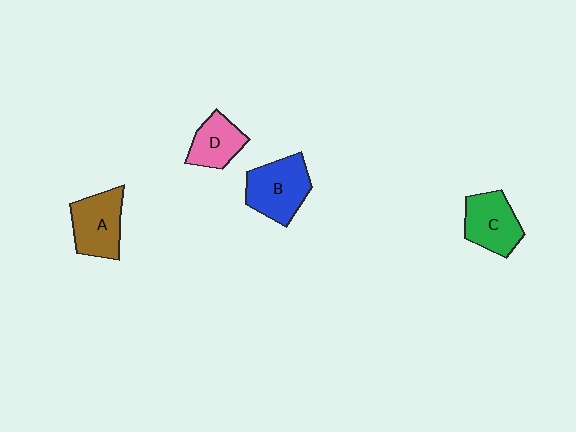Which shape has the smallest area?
Shape D (pink).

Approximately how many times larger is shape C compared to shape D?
Approximately 1.3 times.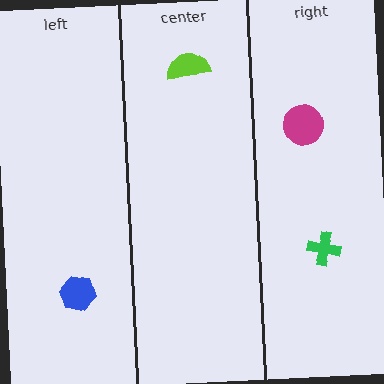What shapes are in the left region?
The blue hexagon.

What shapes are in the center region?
The lime semicircle.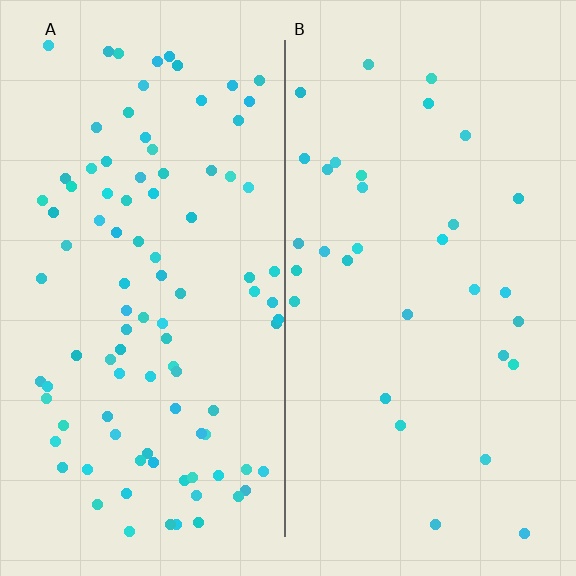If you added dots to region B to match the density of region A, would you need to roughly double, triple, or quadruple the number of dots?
Approximately triple.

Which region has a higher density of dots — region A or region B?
A (the left).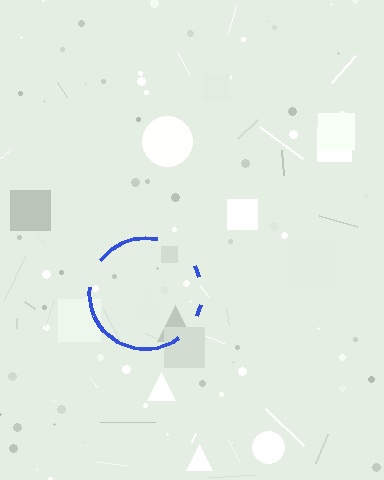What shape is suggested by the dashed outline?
The dashed outline suggests a circle.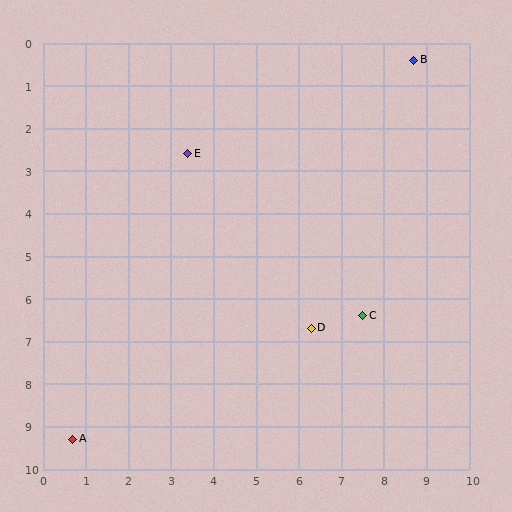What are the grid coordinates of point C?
Point C is at approximately (7.5, 6.4).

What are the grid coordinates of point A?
Point A is at approximately (0.7, 9.3).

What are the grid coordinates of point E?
Point E is at approximately (3.4, 2.6).